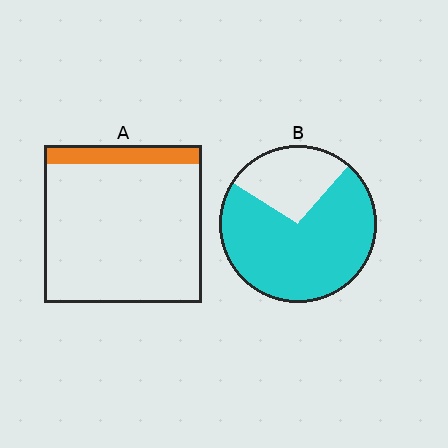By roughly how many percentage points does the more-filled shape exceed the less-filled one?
By roughly 60 percentage points (B over A).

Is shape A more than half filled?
No.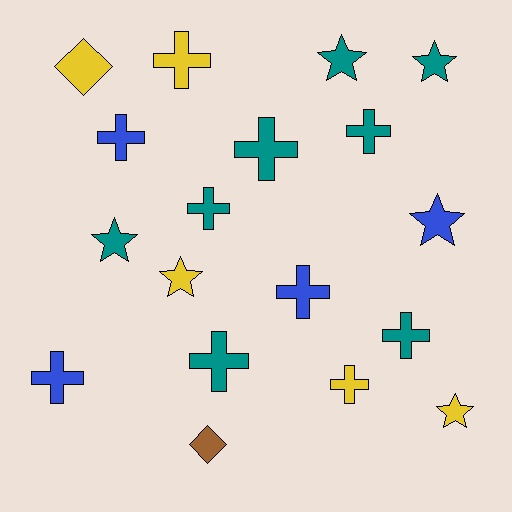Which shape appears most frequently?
Cross, with 10 objects.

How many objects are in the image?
There are 18 objects.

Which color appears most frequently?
Teal, with 8 objects.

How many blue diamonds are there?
There are no blue diamonds.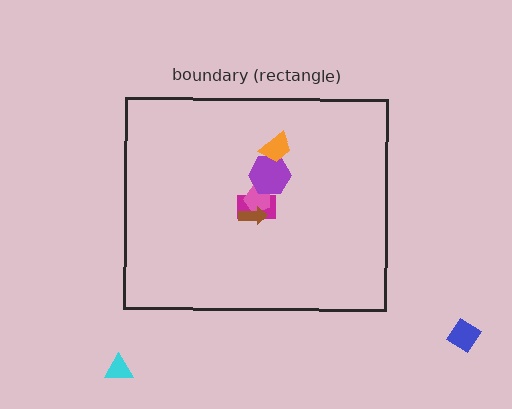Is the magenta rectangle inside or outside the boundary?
Inside.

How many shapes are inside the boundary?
5 inside, 2 outside.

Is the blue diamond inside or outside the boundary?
Outside.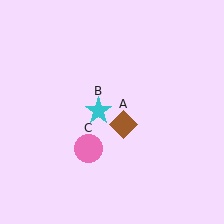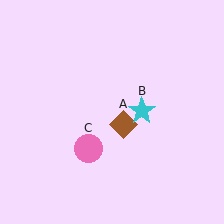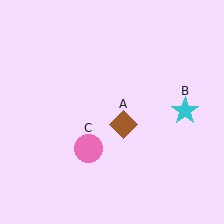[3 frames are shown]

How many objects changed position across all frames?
1 object changed position: cyan star (object B).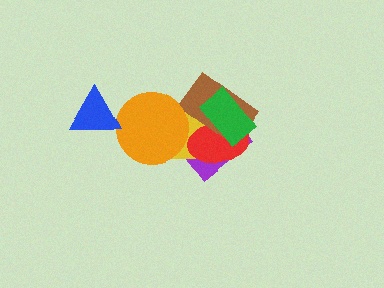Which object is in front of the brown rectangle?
The green rectangle is in front of the brown rectangle.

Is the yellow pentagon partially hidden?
Yes, it is partially covered by another shape.